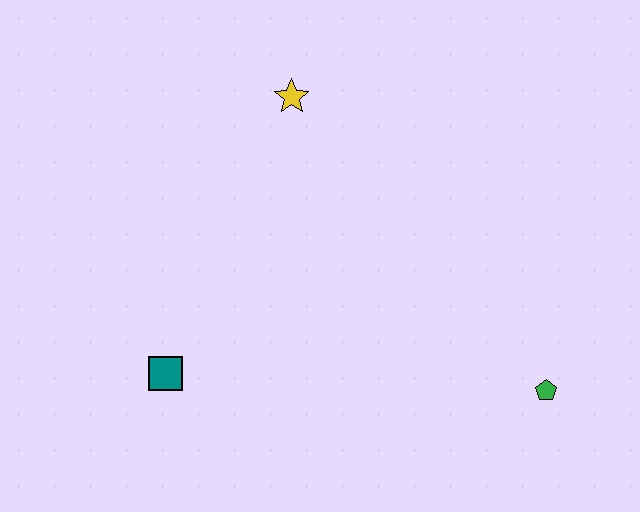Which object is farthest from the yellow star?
The green pentagon is farthest from the yellow star.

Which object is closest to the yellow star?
The teal square is closest to the yellow star.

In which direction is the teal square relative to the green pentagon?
The teal square is to the left of the green pentagon.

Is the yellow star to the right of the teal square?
Yes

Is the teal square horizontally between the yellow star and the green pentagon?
No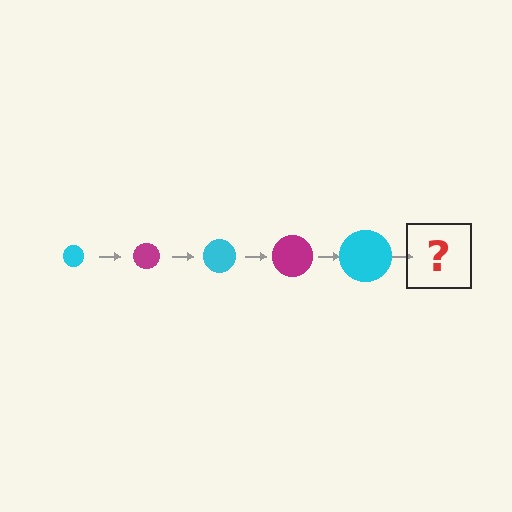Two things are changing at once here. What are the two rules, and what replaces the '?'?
The two rules are that the circle grows larger each step and the color cycles through cyan and magenta. The '?' should be a magenta circle, larger than the previous one.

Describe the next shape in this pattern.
It should be a magenta circle, larger than the previous one.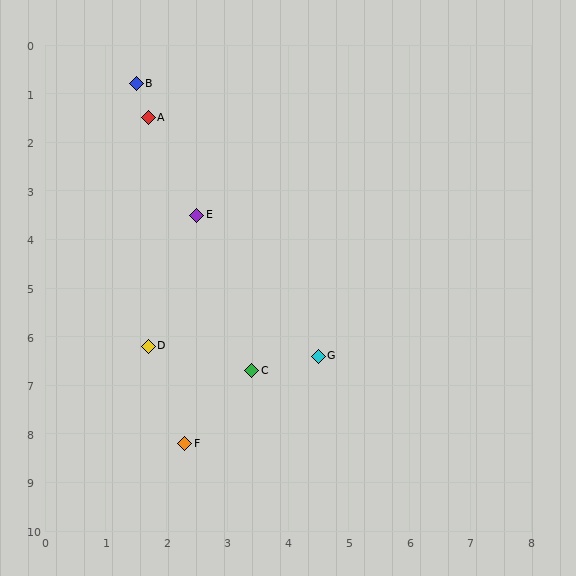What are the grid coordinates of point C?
Point C is at approximately (3.4, 6.7).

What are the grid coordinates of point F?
Point F is at approximately (2.3, 8.2).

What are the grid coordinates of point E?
Point E is at approximately (2.5, 3.5).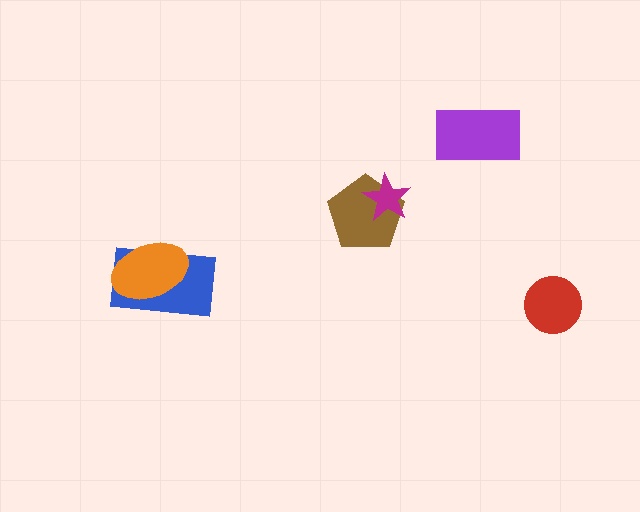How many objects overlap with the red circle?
0 objects overlap with the red circle.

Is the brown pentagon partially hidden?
Yes, it is partially covered by another shape.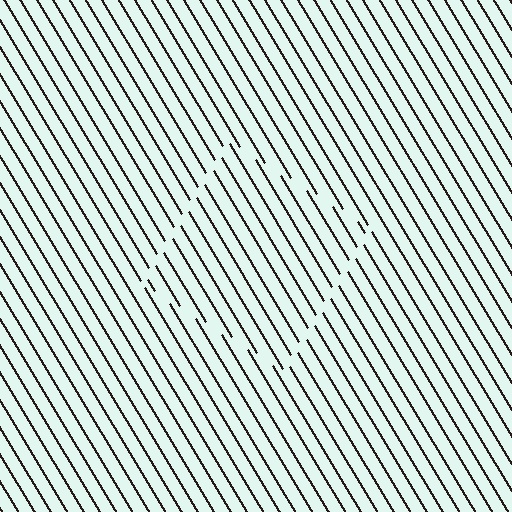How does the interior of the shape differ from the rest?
The interior of the shape contains the same grating, shifted by half a period — the contour is defined by the phase discontinuity where line-ends from the inner and outer gratings abut.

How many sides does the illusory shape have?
4 sides — the line-ends trace a square.